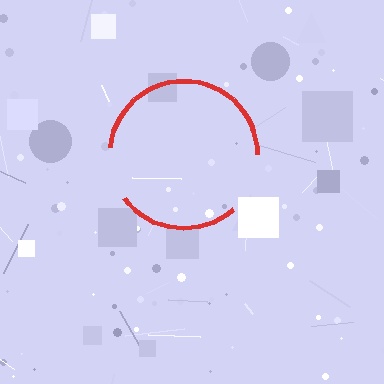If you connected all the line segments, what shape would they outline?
They would outline a circle.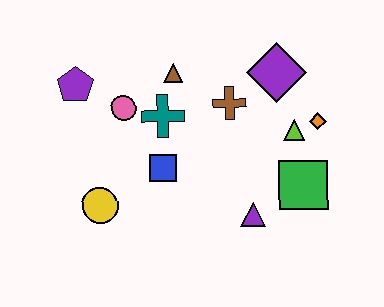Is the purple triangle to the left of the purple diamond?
Yes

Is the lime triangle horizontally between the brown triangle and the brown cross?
No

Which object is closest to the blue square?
The teal cross is closest to the blue square.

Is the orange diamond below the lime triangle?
No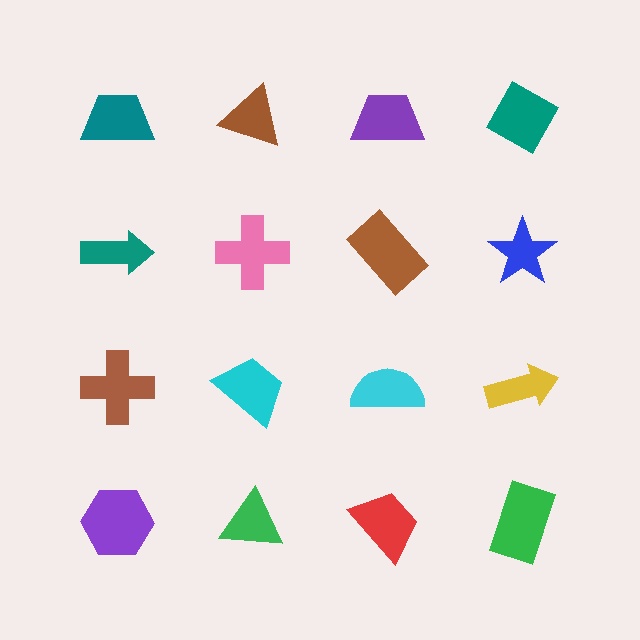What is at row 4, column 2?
A green triangle.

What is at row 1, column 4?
A teal diamond.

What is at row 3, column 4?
A yellow arrow.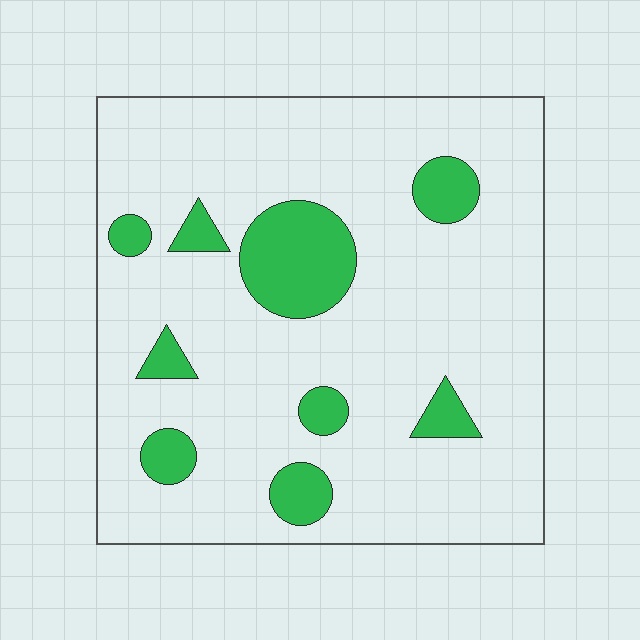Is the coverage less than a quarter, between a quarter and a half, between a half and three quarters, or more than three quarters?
Less than a quarter.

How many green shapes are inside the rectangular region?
9.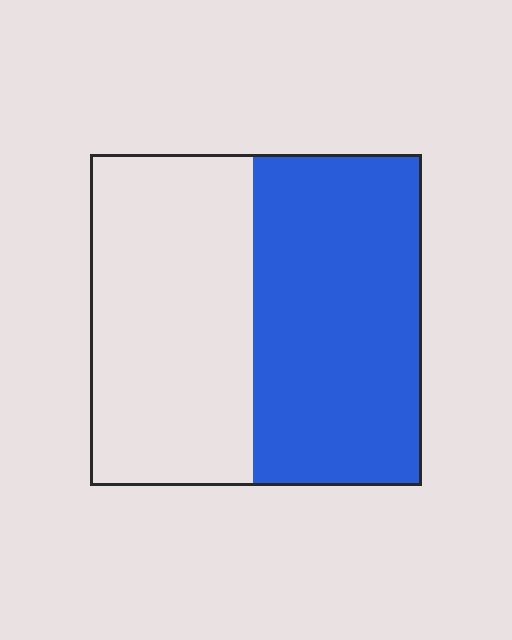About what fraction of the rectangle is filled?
About one half (1/2).